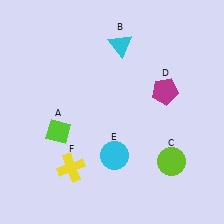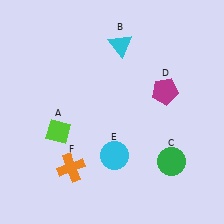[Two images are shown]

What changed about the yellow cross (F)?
In Image 1, F is yellow. In Image 2, it changed to orange.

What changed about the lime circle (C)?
In Image 1, C is lime. In Image 2, it changed to green.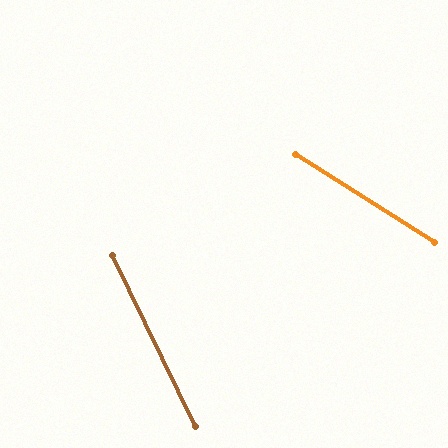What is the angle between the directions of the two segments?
Approximately 32 degrees.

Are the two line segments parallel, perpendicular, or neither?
Neither parallel nor perpendicular — they differ by about 32°.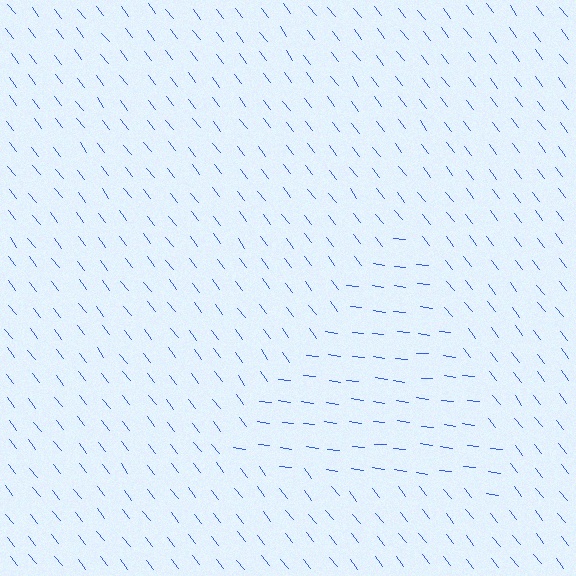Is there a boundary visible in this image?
Yes, there is a texture boundary formed by a change in line orientation.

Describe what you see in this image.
The image is filled with small blue line segments. A triangle region in the image has lines oriented differently from the surrounding lines, creating a visible texture boundary.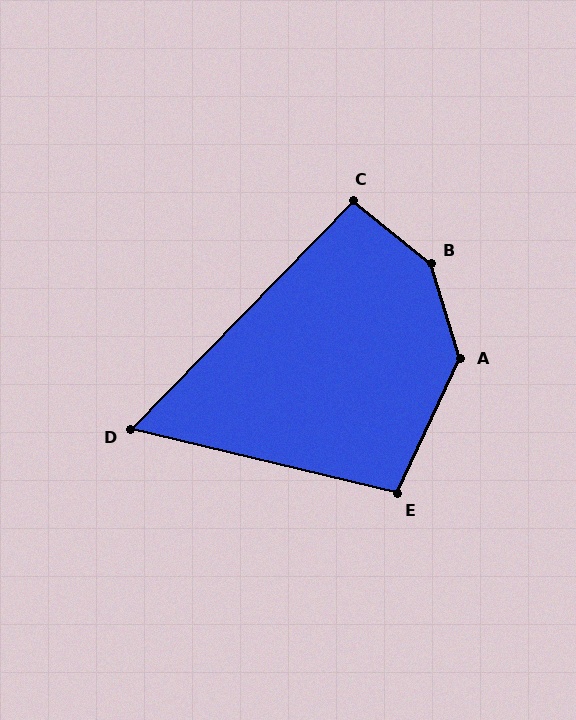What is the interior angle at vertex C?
Approximately 95 degrees (obtuse).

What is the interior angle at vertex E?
Approximately 102 degrees (obtuse).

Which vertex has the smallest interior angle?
D, at approximately 59 degrees.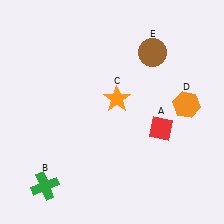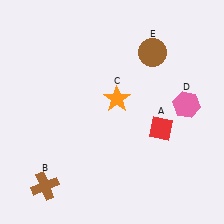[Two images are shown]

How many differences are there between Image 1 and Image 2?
There are 2 differences between the two images.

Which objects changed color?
B changed from green to brown. D changed from orange to pink.